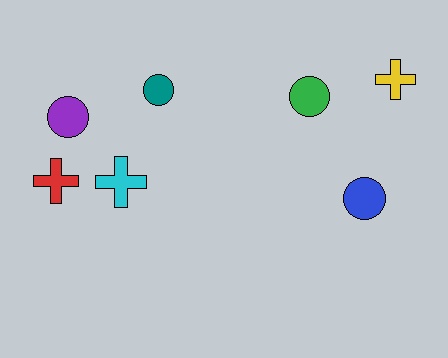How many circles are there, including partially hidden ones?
There are 4 circles.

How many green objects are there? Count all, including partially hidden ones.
There is 1 green object.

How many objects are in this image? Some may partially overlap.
There are 7 objects.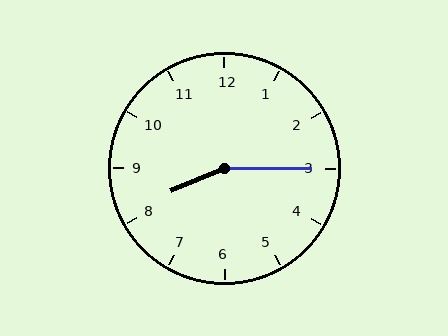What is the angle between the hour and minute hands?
Approximately 158 degrees.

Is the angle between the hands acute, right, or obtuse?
It is obtuse.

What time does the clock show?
8:15.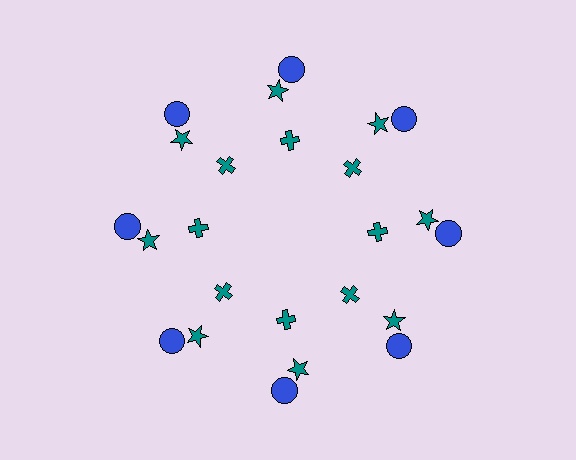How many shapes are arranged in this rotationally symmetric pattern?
There are 24 shapes, arranged in 8 groups of 3.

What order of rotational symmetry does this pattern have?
This pattern has 8-fold rotational symmetry.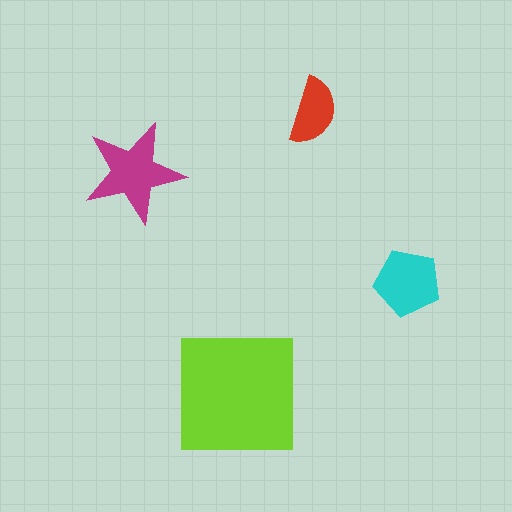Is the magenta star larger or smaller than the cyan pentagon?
Larger.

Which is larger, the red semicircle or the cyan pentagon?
The cyan pentagon.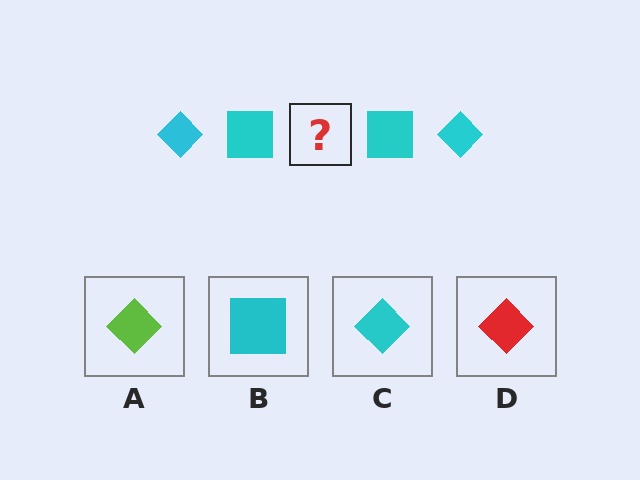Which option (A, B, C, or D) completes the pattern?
C.